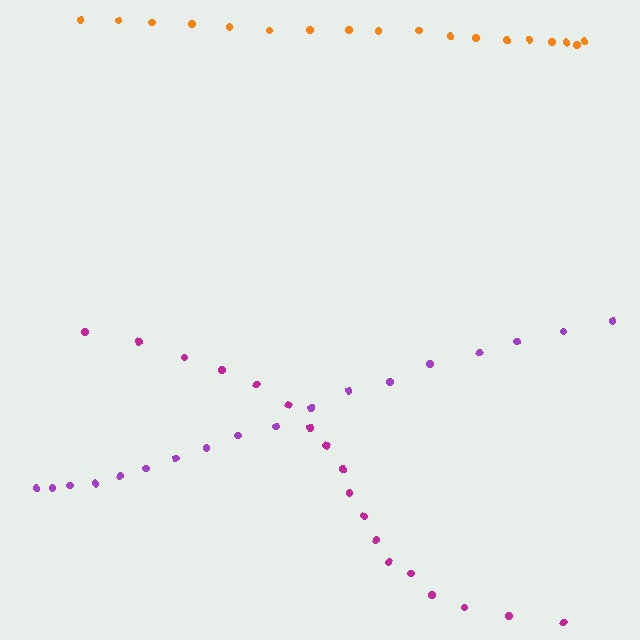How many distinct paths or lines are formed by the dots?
There are 3 distinct paths.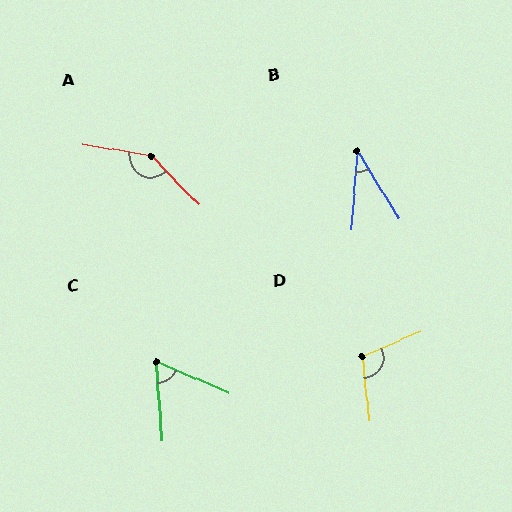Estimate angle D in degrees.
Approximately 108 degrees.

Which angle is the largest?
A, at approximately 144 degrees.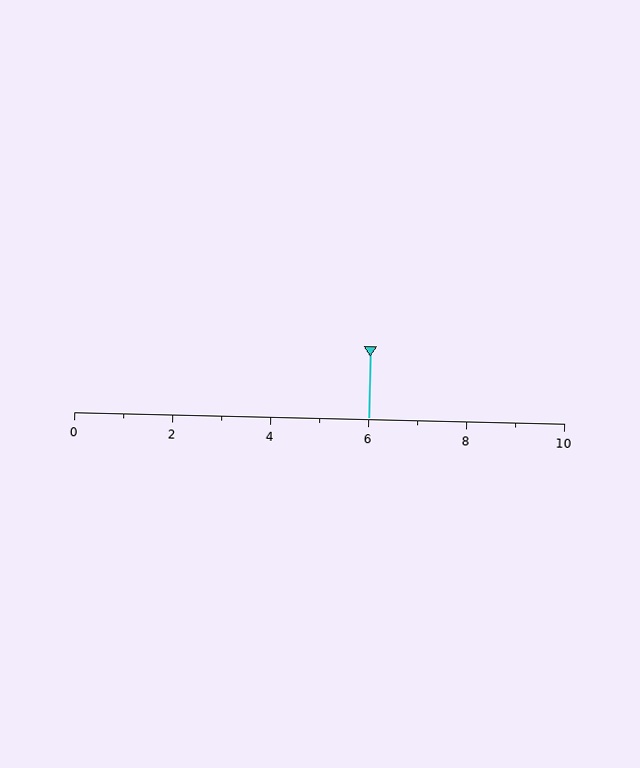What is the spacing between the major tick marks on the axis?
The major ticks are spaced 2 apart.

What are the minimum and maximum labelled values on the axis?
The axis runs from 0 to 10.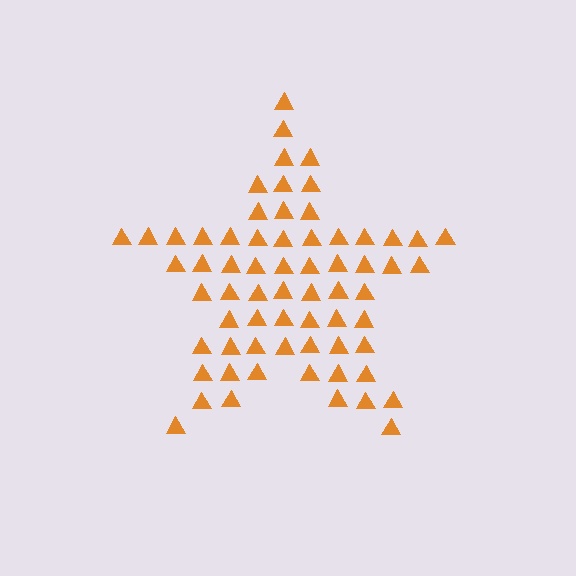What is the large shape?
The large shape is a star.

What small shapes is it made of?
It is made of small triangles.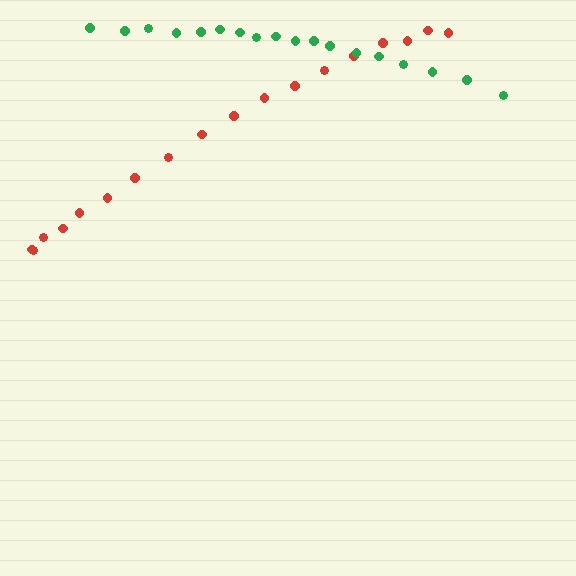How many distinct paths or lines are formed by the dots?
There are 2 distinct paths.